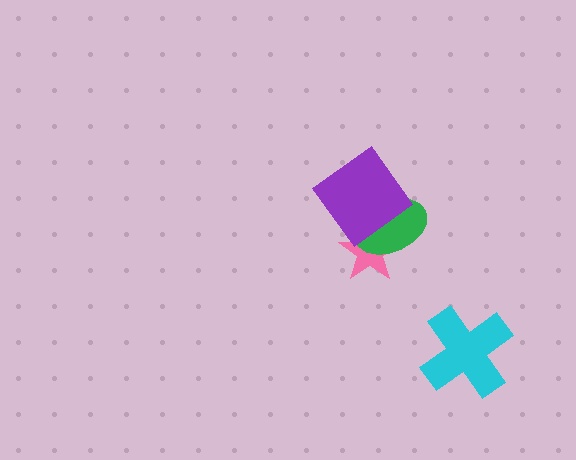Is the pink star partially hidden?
Yes, it is partially covered by another shape.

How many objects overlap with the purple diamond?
2 objects overlap with the purple diamond.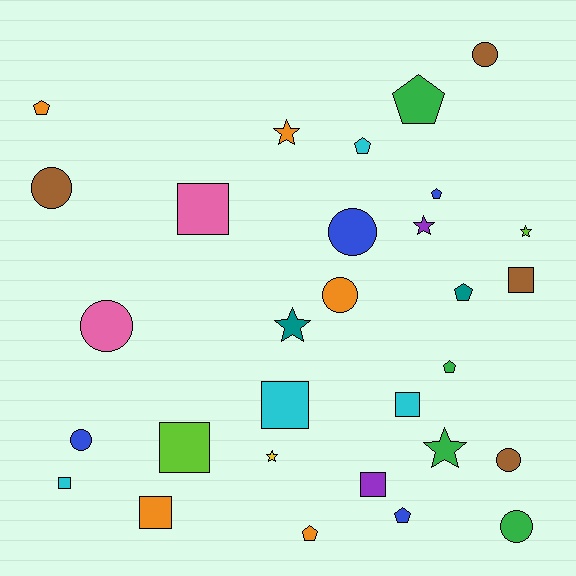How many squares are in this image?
There are 8 squares.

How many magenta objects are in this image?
There are no magenta objects.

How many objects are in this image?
There are 30 objects.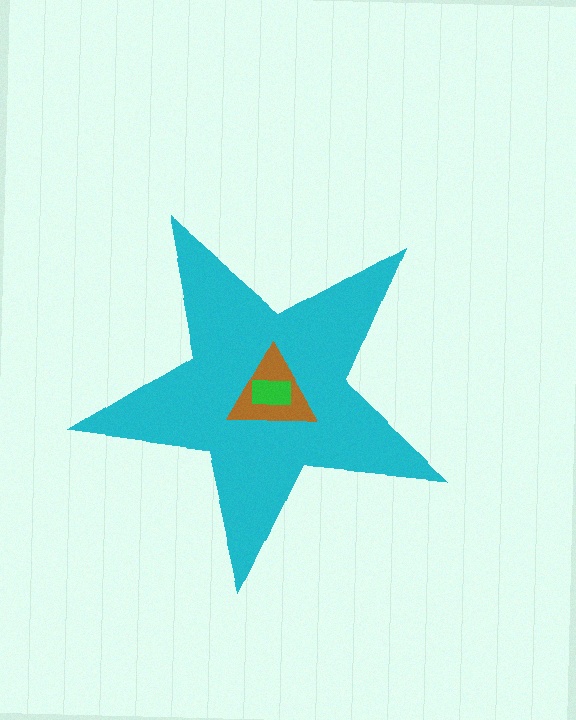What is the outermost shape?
The cyan star.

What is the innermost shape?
The green rectangle.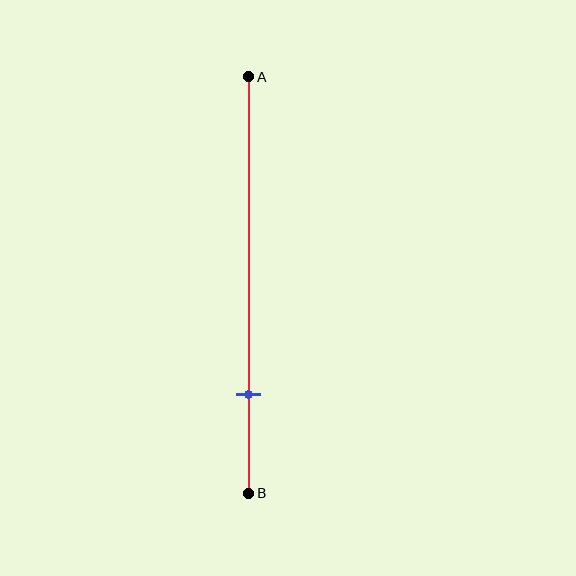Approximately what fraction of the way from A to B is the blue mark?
The blue mark is approximately 75% of the way from A to B.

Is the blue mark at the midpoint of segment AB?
No, the mark is at about 75% from A, not at the 50% midpoint.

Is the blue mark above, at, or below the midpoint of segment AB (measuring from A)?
The blue mark is below the midpoint of segment AB.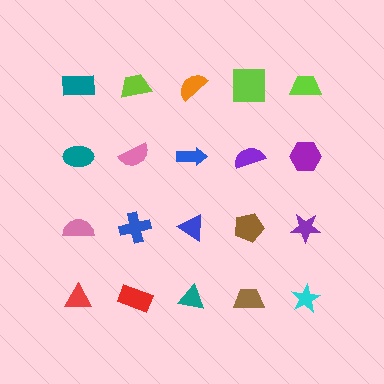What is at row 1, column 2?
A lime trapezoid.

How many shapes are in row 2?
5 shapes.